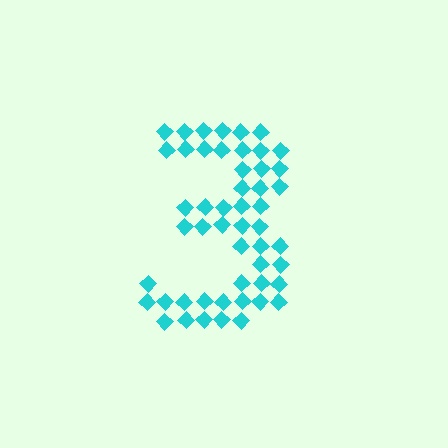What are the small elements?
The small elements are diamonds.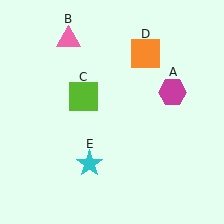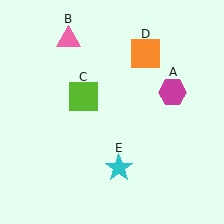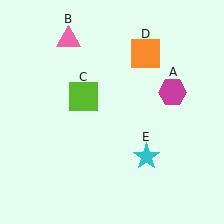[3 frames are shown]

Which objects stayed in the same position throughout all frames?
Magenta hexagon (object A) and pink triangle (object B) and lime square (object C) and orange square (object D) remained stationary.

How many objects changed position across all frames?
1 object changed position: cyan star (object E).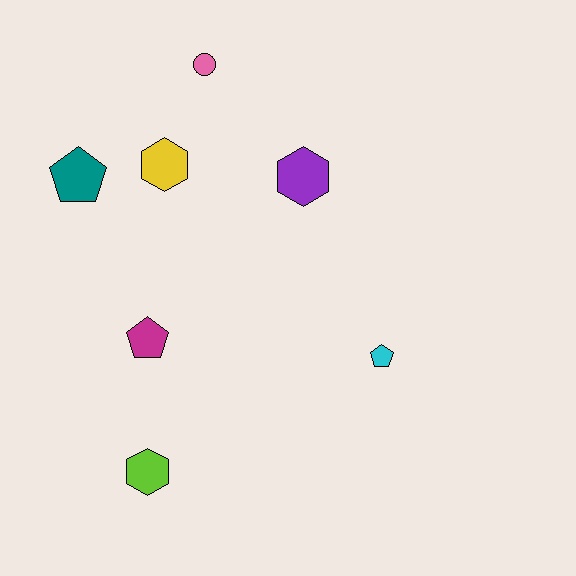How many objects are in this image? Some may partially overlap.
There are 7 objects.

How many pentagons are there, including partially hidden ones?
There are 3 pentagons.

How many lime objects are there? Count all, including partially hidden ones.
There is 1 lime object.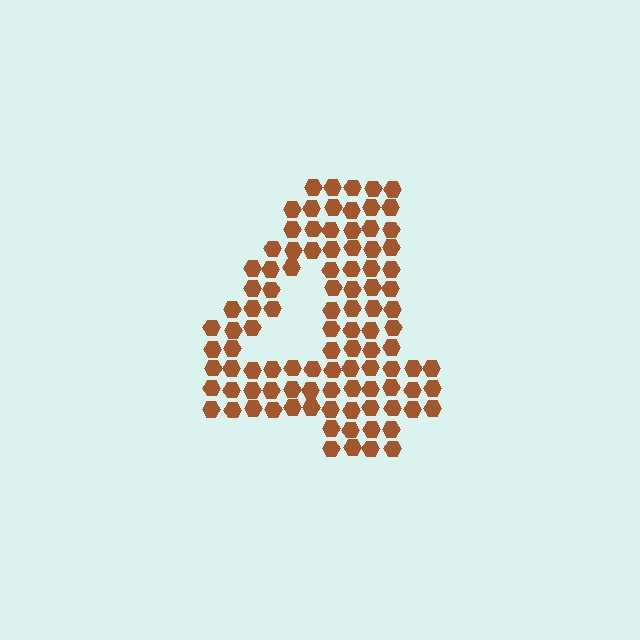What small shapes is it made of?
It is made of small hexagons.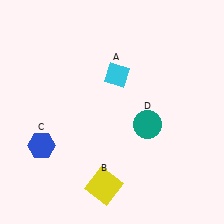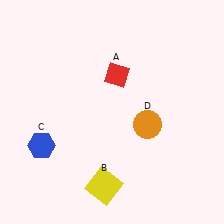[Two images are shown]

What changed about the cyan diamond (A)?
In Image 1, A is cyan. In Image 2, it changed to red.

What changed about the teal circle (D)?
In Image 1, D is teal. In Image 2, it changed to orange.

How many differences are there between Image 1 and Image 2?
There are 2 differences between the two images.